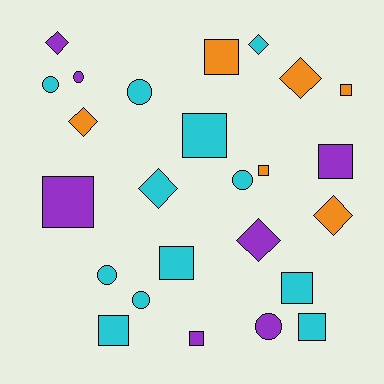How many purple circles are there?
There are 2 purple circles.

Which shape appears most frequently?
Square, with 11 objects.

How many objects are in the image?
There are 25 objects.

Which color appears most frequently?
Cyan, with 12 objects.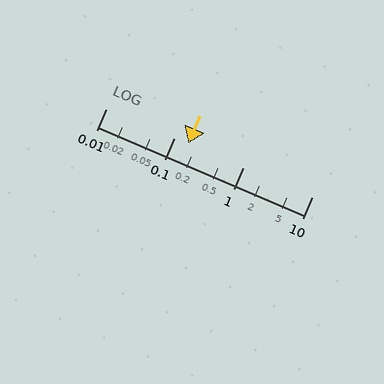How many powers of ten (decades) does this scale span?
The scale spans 3 decades, from 0.01 to 10.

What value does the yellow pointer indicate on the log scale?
The pointer indicates approximately 0.16.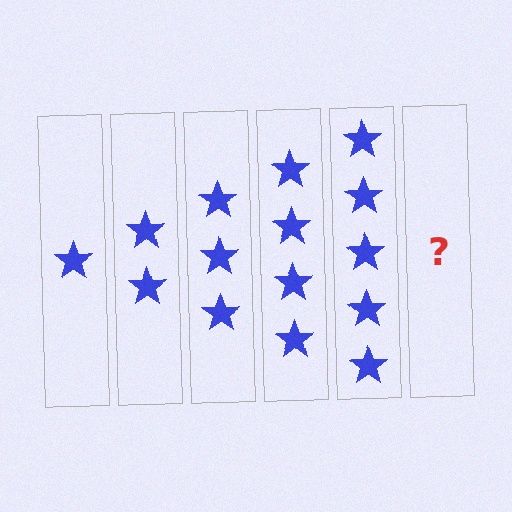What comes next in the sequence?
The next element should be 6 stars.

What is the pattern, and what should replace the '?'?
The pattern is that each step adds one more star. The '?' should be 6 stars.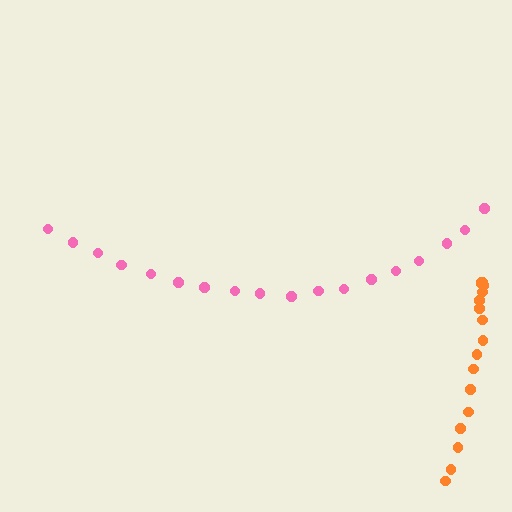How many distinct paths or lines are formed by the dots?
There are 2 distinct paths.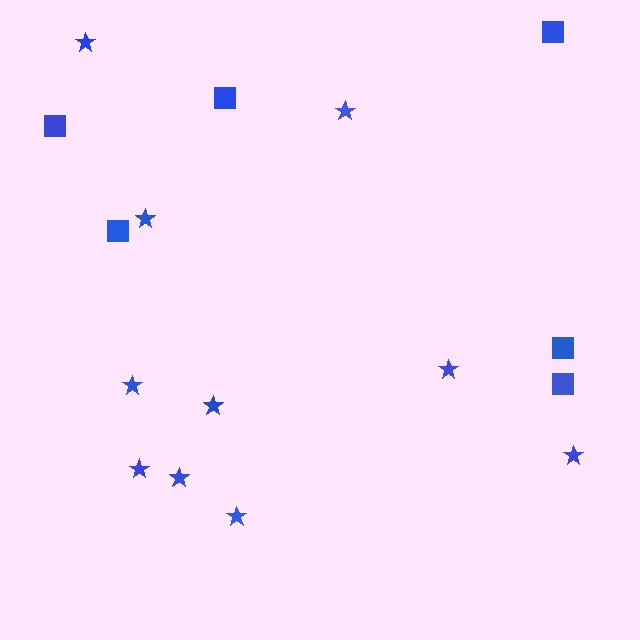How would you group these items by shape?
There are 2 groups: one group of stars (10) and one group of squares (6).